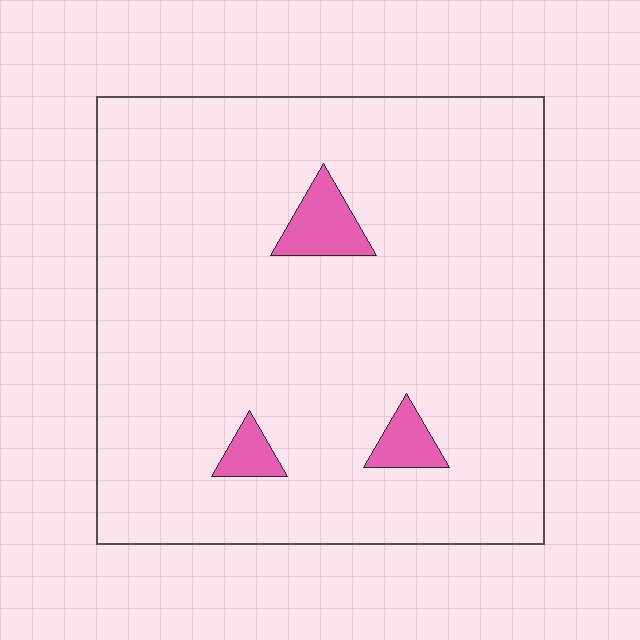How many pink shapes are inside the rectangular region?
3.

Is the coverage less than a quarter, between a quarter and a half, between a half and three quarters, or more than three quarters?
Less than a quarter.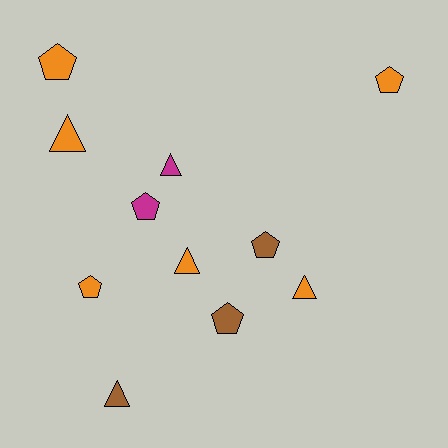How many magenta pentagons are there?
There is 1 magenta pentagon.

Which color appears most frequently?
Orange, with 6 objects.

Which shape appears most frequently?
Pentagon, with 6 objects.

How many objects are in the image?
There are 11 objects.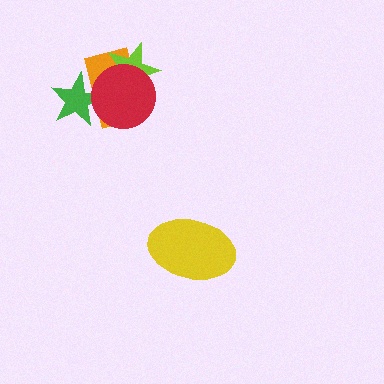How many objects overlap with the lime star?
2 objects overlap with the lime star.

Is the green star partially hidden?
Yes, it is partially covered by another shape.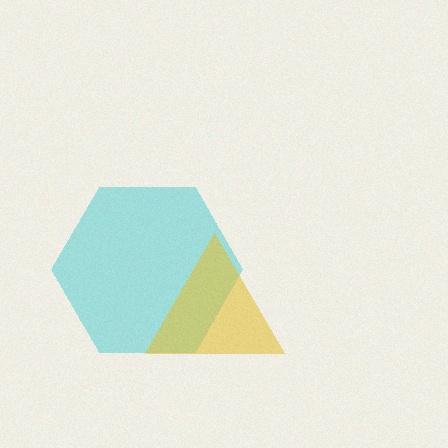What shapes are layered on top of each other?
The layered shapes are: a cyan hexagon, a yellow triangle.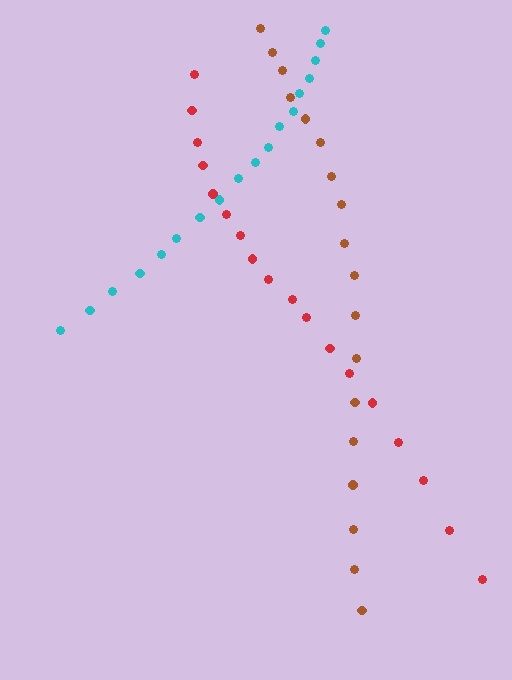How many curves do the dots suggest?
There are 3 distinct paths.